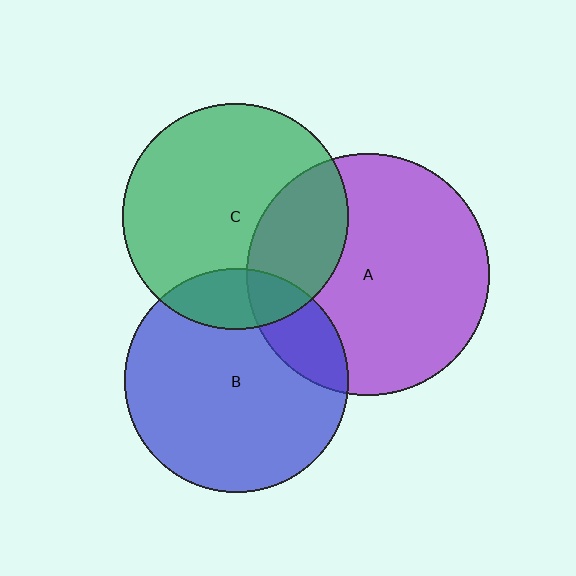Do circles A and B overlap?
Yes.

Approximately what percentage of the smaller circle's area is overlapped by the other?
Approximately 20%.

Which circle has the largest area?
Circle A (purple).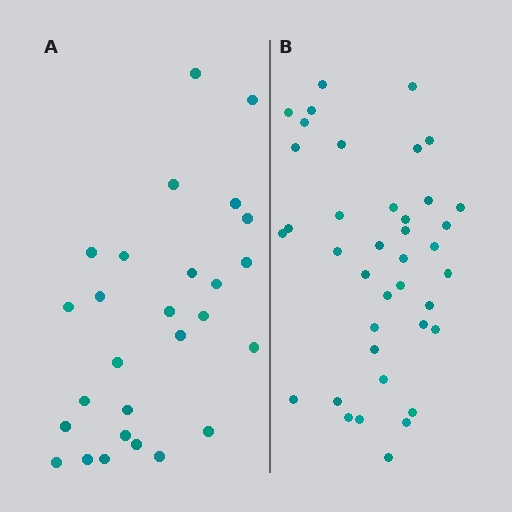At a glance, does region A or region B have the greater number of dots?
Region B (the right region) has more dots.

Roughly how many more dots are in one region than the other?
Region B has roughly 12 or so more dots than region A.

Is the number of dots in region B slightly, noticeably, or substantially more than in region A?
Region B has noticeably more, but not dramatically so. The ratio is roughly 1.4 to 1.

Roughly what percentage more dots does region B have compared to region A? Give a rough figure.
About 45% more.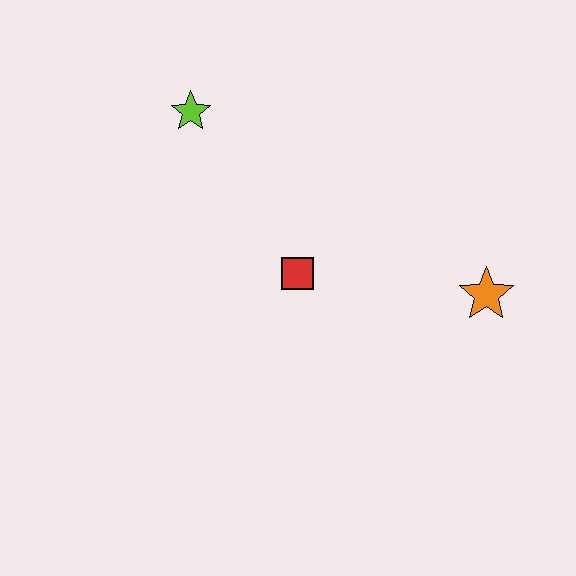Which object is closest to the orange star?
The red square is closest to the orange star.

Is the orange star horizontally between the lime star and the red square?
No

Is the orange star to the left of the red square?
No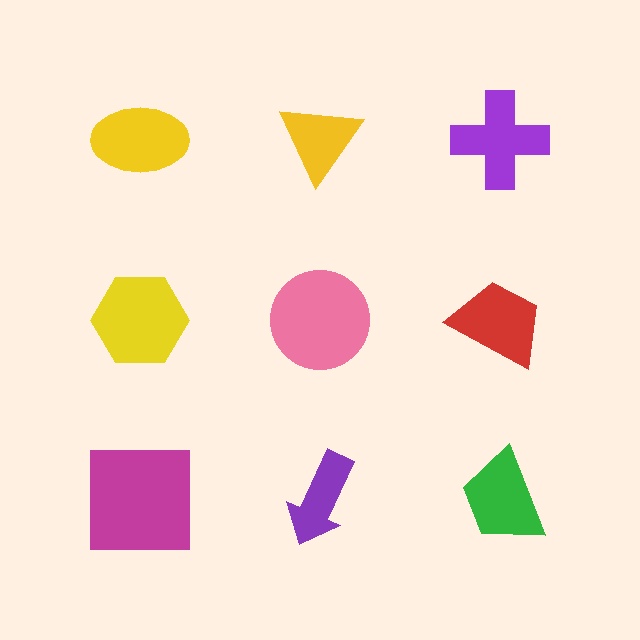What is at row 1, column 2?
A yellow triangle.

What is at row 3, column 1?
A magenta square.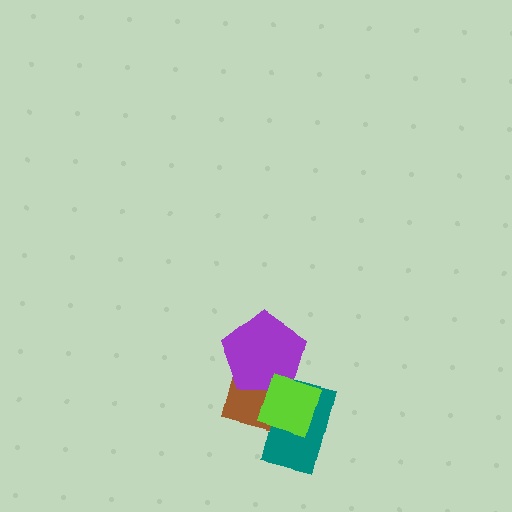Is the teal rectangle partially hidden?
Yes, it is partially covered by another shape.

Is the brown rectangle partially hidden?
Yes, it is partially covered by another shape.